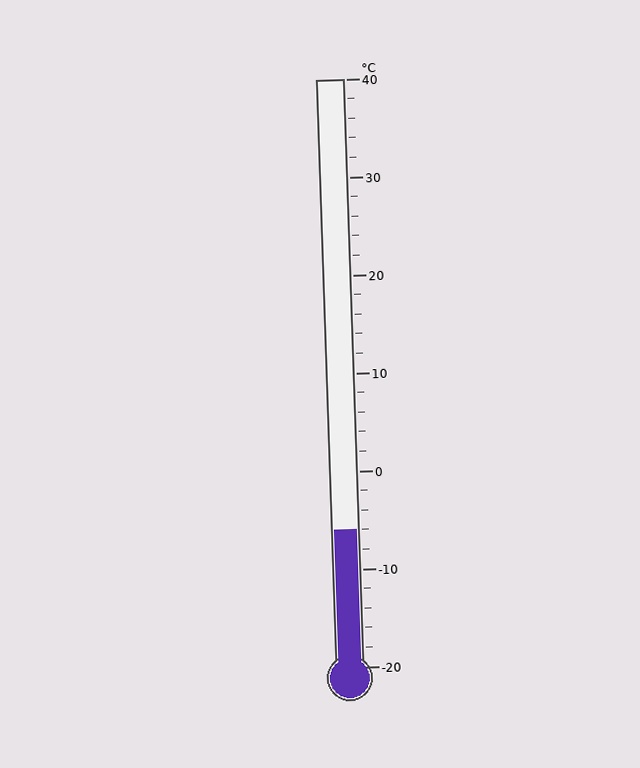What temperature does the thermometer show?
The thermometer shows approximately -6°C.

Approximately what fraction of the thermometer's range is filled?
The thermometer is filled to approximately 25% of its range.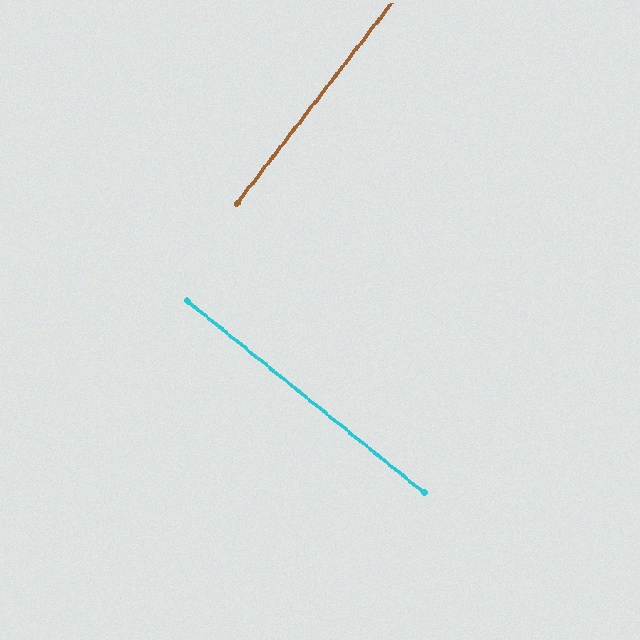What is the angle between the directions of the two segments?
Approximately 89 degrees.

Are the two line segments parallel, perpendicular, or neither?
Perpendicular — they meet at approximately 89°.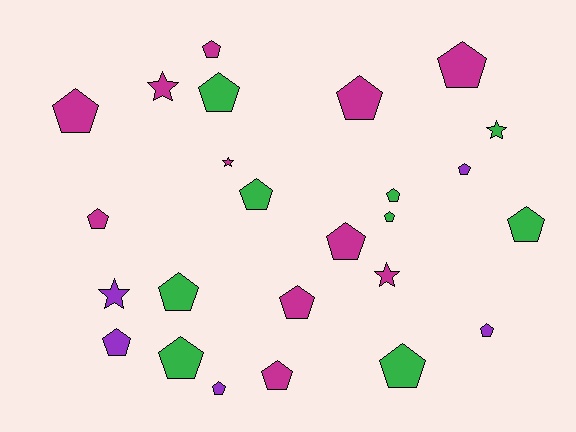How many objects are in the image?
There are 25 objects.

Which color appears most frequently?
Magenta, with 11 objects.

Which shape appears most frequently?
Pentagon, with 20 objects.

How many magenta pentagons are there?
There are 8 magenta pentagons.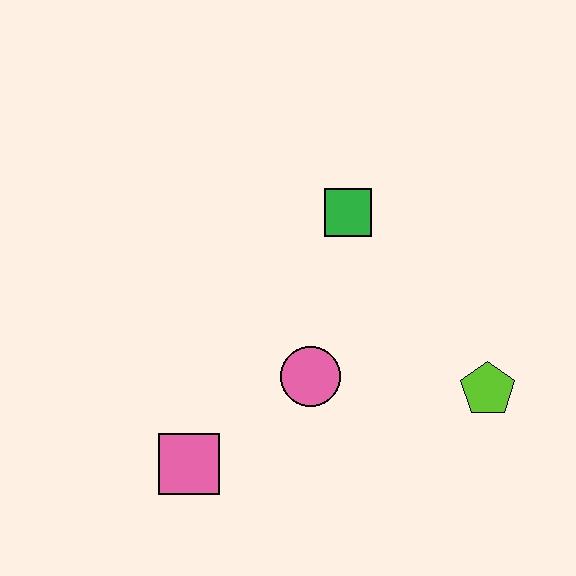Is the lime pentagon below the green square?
Yes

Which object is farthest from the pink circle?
The lime pentagon is farthest from the pink circle.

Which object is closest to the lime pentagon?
The pink circle is closest to the lime pentagon.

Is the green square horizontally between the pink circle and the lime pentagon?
Yes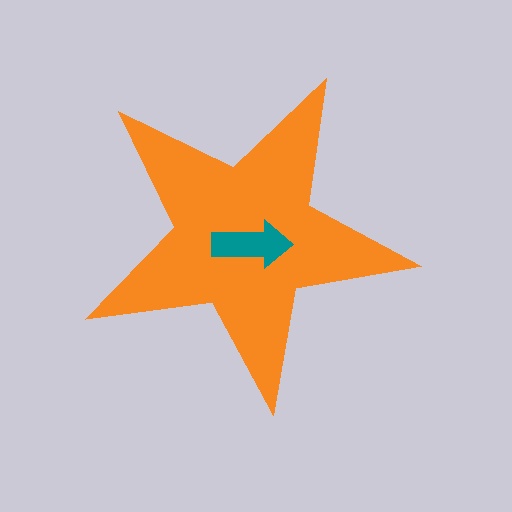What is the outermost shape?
The orange star.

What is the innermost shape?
The teal arrow.